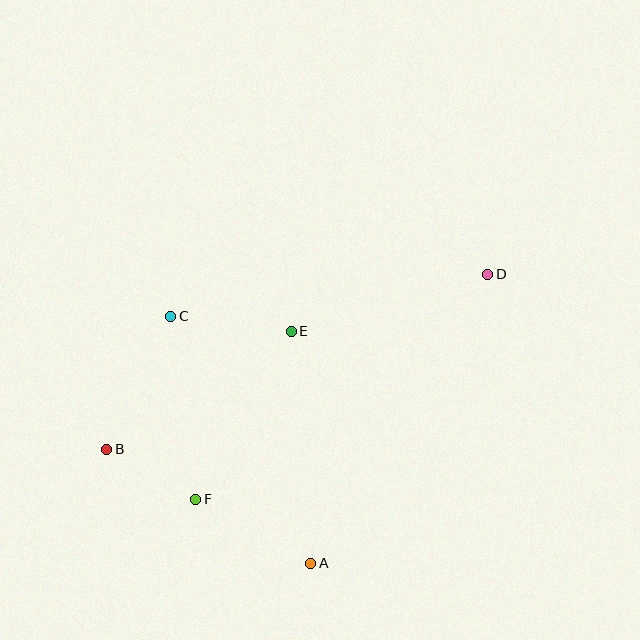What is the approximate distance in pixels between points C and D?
The distance between C and D is approximately 320 pixels.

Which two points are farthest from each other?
Points B and D are farthest from each other.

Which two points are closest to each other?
Points B and F are closest to each other.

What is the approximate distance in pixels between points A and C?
The distance between A and C is approximately 284 pixels.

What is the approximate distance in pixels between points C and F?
The distance between C and F is approximately 185 pixels.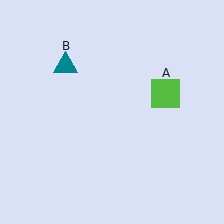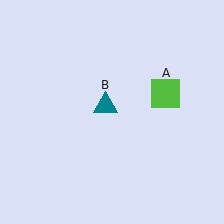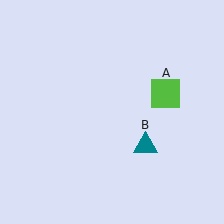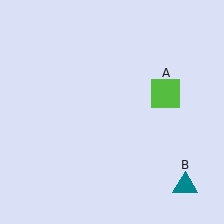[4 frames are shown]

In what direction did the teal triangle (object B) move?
The teal triangle (object B) moved down and to the right.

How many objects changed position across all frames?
1 object changed position: teal triangle (object B).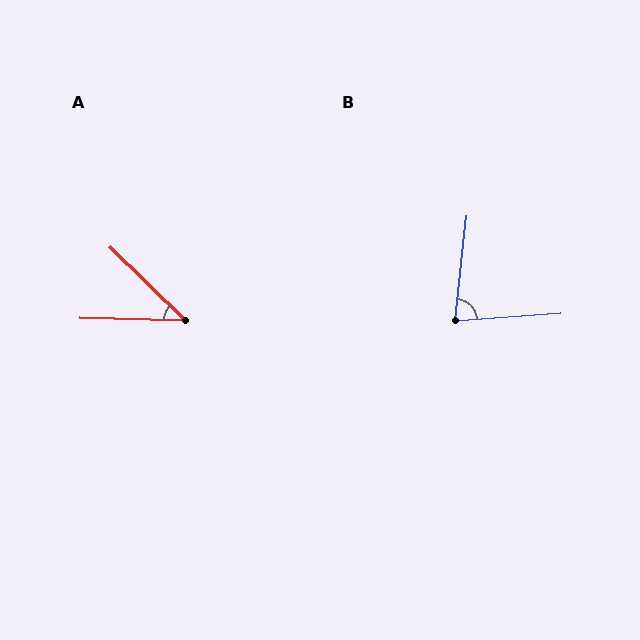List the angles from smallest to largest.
A (42°), B (80°).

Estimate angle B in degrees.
Approximately 80 degrees.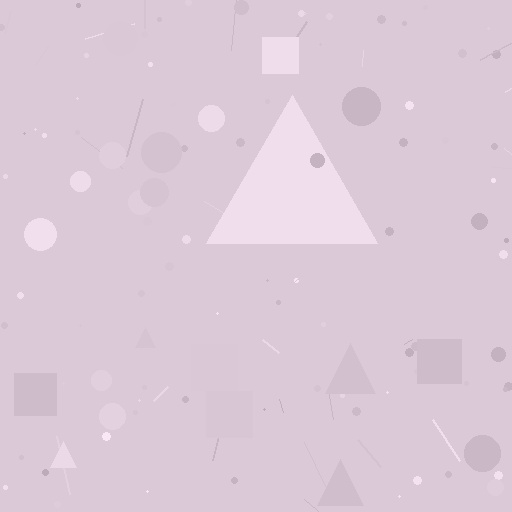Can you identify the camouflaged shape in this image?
The camouflaged shape is a triangle.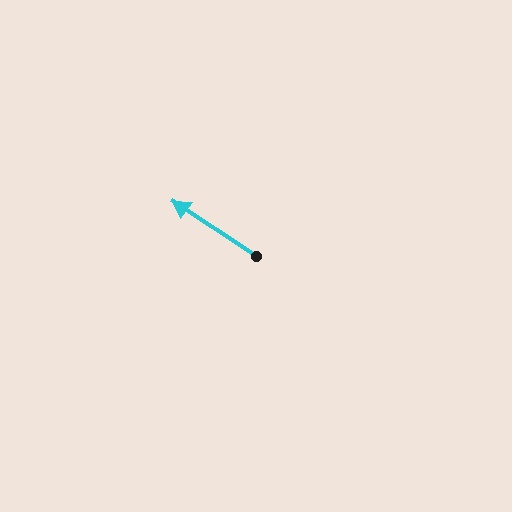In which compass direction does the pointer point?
Northwest.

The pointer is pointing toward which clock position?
Roughly 10 o'clock.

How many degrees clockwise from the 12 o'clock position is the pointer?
Approximately 303 degrees.